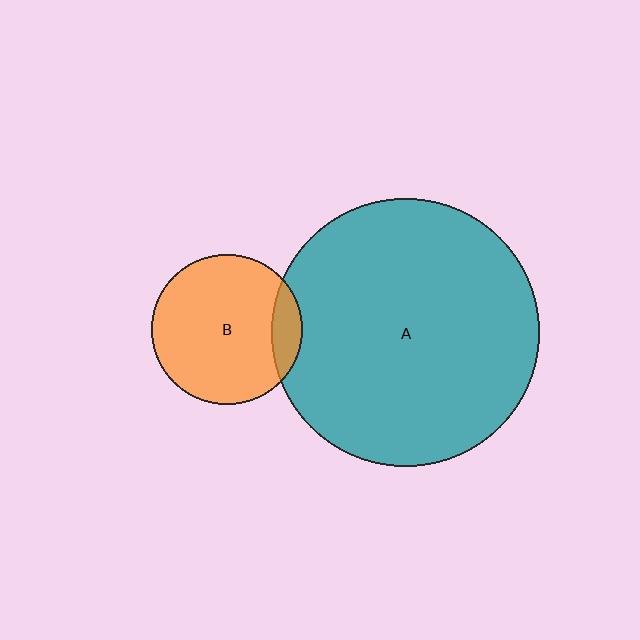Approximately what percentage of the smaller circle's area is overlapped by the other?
Approximately 10%.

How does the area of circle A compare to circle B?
Approximately 3.2 times.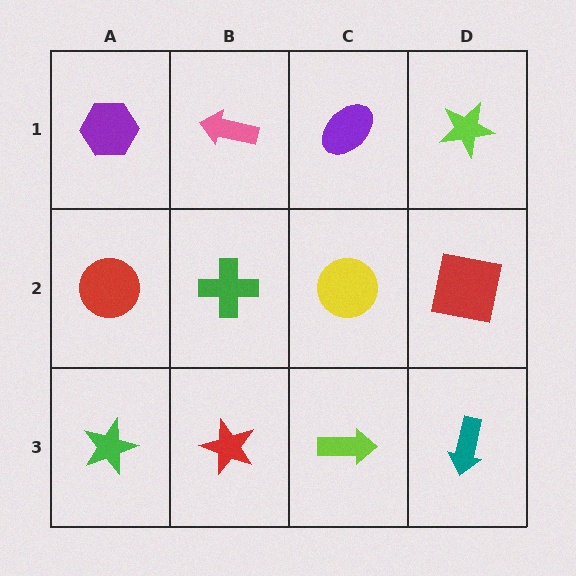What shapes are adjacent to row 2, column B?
A pink arrow (row 1, column B), a red star (row 3, column B), a red circle (row 2, column A), a yellow circle (row 2, column C).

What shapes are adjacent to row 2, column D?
A lime star (row 1, column D), a teal arrow (row 3, column D), a yellow circle (row 2, column C).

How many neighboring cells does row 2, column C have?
4.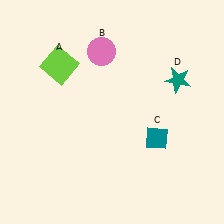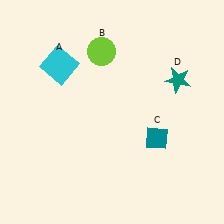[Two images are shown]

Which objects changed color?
A changed from lime to cyan. B changed from pink to lime.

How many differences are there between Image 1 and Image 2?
There are 2 differences between the two images.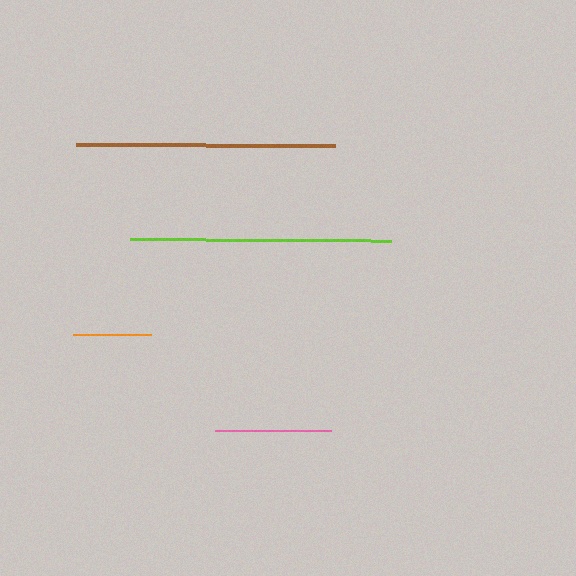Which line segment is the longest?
The lime line is the longest at approximately 261 pixels.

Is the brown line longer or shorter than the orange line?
The brown line is longer than the orange line.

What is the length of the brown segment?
The brown segment is approximately 260 pixels long.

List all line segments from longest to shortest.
From longest to shortest: lime, brown, pink, orange.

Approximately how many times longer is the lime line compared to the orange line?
The lime line is approximately 3.4 times the length of the orange line.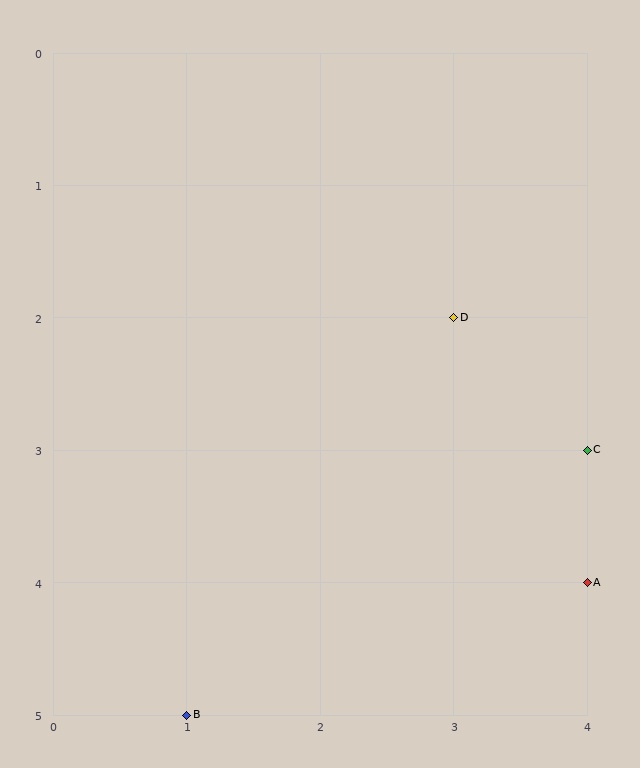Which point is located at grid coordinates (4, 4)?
Point A is at (4, 4).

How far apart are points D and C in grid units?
Points D and C are 1 column and 1 row apart (about 1.4 grid units diagonally).